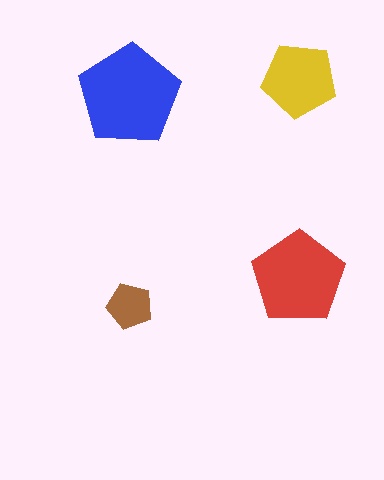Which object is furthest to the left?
The blue pentagon is leftmost.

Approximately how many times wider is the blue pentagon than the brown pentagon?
About 2 times wider.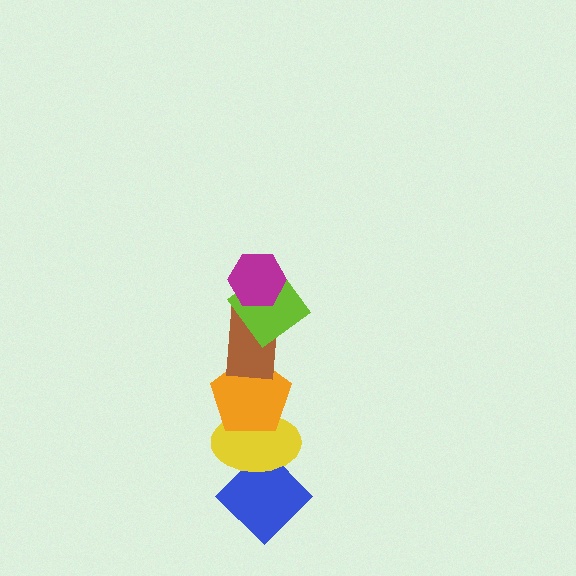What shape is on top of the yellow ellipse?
The orange pentagon is on top of the yellow ellipse.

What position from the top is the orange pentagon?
The orange pentagon is 4th from the top.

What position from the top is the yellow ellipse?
The yellow ellipse is 5th from the top.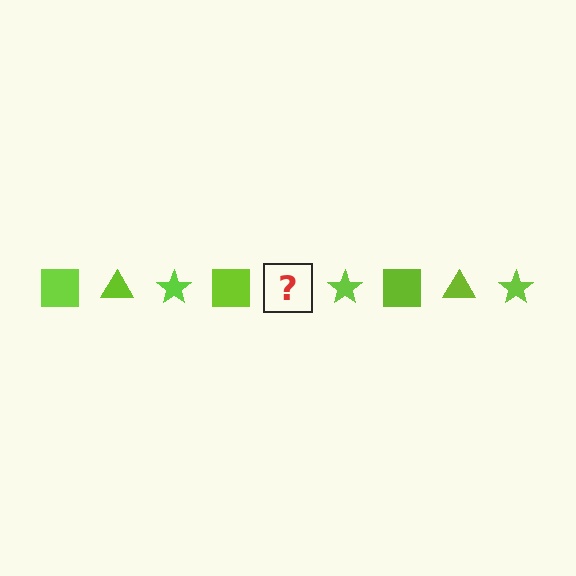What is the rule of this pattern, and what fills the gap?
The rule is that the pattern cycles through square, triangle, star shapes in lime. The gap should be filled with a lime triangle.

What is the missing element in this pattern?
The missing element is a lime triangle.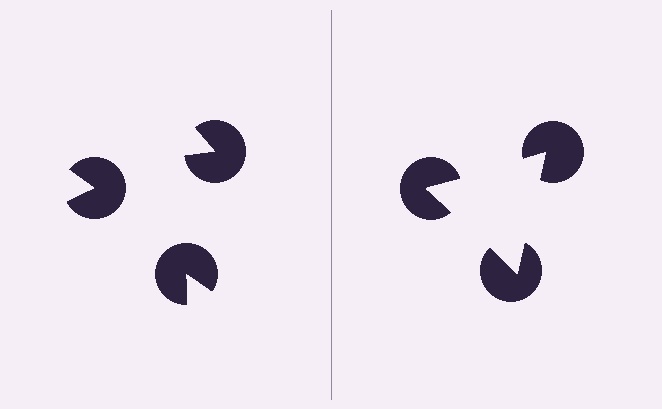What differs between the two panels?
The pac-man discs are positioned identically on both sides; only the wedge orientations differ. On the right they align to a triangle; on the left they are misaligned.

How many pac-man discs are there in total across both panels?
6 — 3 on each side.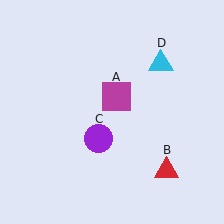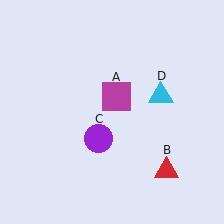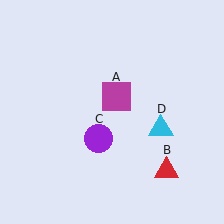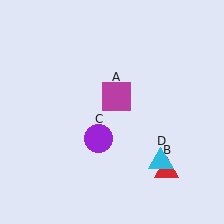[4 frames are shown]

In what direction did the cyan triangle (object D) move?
The cyan triangle (object D) moved down.